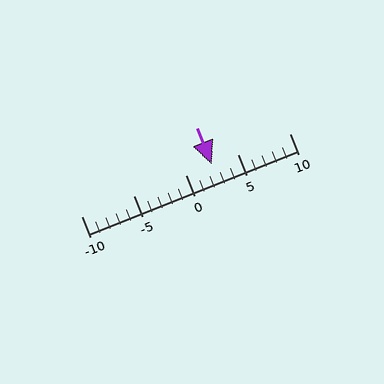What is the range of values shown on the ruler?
The ruler shows values from -10 to 10.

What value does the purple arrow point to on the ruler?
The purple arrow points to approximately 2.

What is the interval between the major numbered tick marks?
The major tick marks are spaced 5 units apart.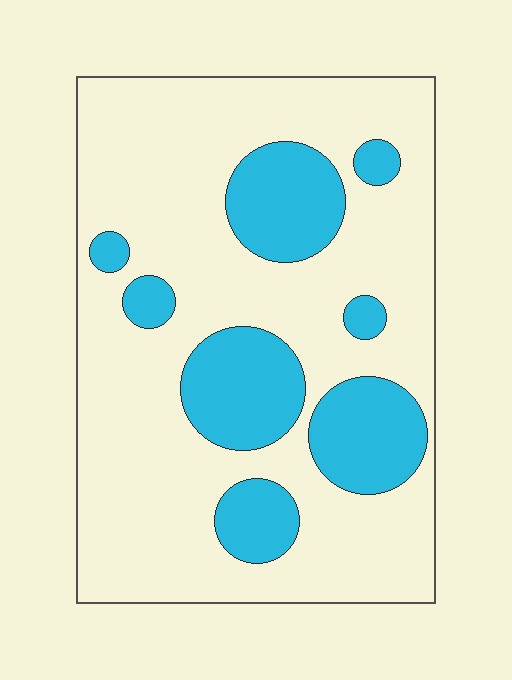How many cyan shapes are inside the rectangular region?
8.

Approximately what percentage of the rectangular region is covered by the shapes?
Approximately 25%.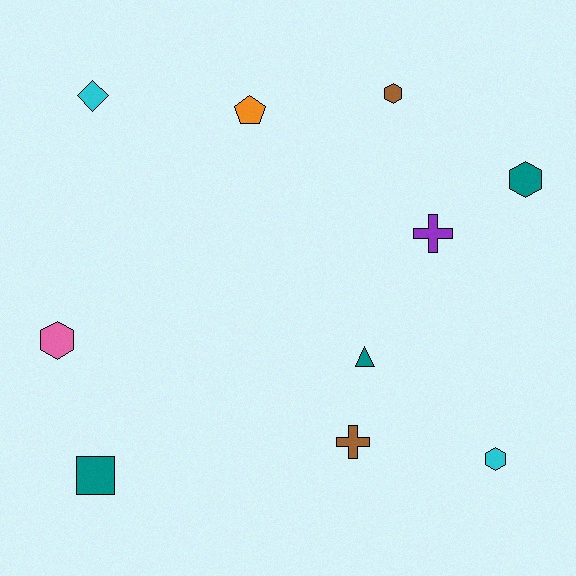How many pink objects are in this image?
There is 1 pink object.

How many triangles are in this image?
There is 1 triangle.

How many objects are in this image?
There are 10 objects.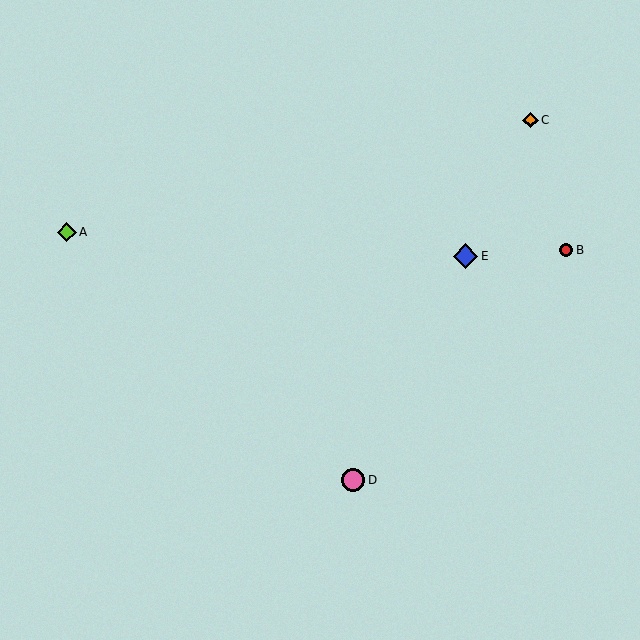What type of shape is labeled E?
Shape E is a blue diamond.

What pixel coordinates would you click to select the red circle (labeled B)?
Click at (566, 250) to select the red circle B.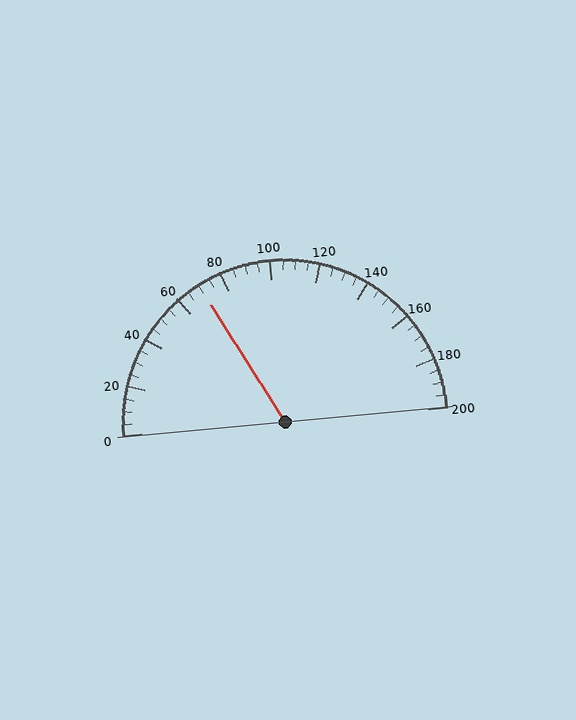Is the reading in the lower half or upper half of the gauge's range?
The reading is in the lower half of the range (0 to 200).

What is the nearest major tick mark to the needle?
The nearest major tick mark is 80.